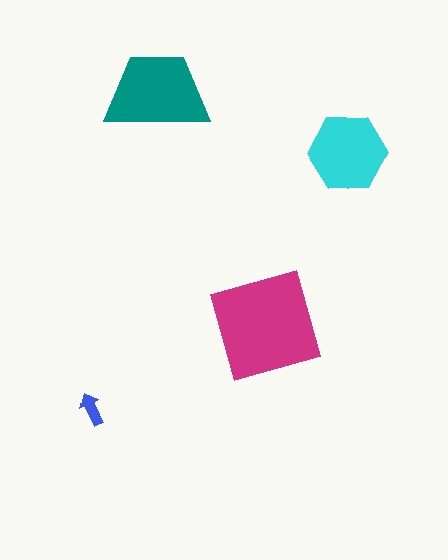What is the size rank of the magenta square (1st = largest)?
1st.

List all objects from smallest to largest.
The blue arrow, the cyan hexagon, the teal trapezoid, the magenta square.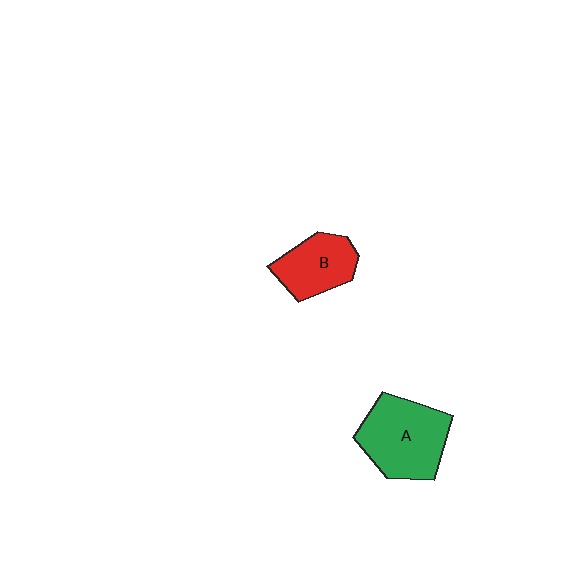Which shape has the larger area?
Shape A (green).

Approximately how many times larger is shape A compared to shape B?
Approximately 1.5 times.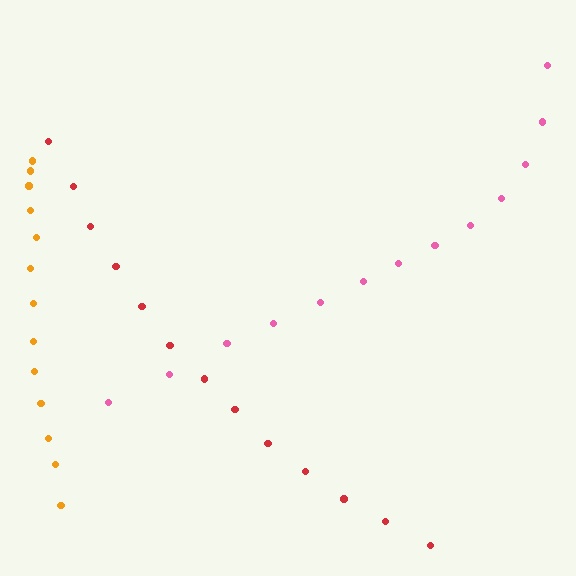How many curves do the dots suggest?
There are 3 distinct paths.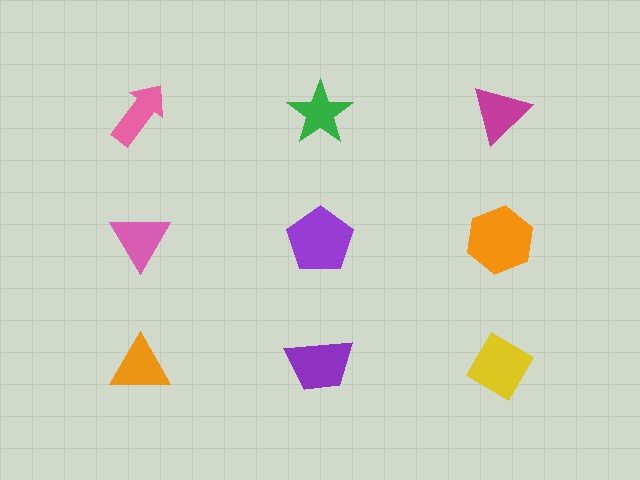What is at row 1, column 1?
A pink arrow.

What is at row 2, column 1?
A pink triangle.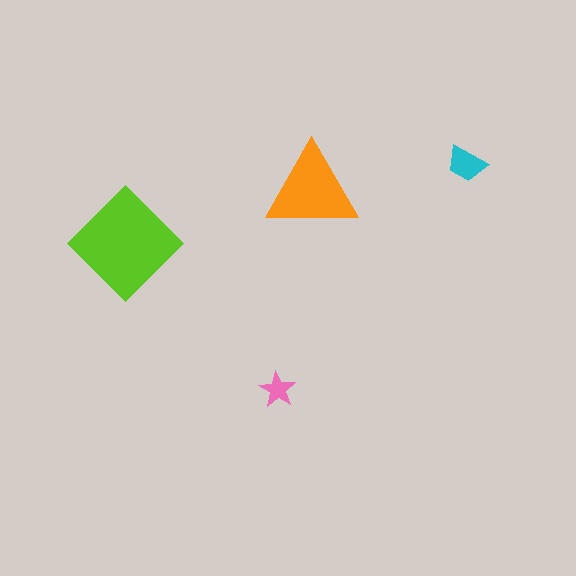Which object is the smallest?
The pink star.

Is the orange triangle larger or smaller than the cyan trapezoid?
Larger.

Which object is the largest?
The lime diamond.